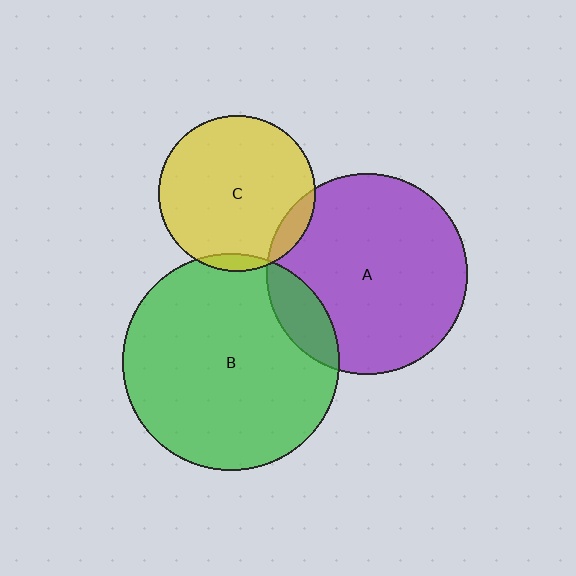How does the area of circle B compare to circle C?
Approximately 1.9 times.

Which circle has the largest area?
Circle B (green).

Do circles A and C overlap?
Yes.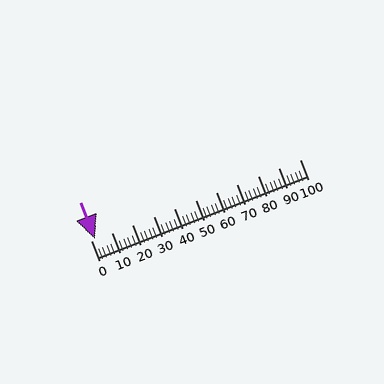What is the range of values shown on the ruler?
The ruler shows values from 0 to 100.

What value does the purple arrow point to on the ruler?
The purple arrow points to approximately 2.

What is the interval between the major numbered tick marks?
The major tick marks are spaced 10 units apart.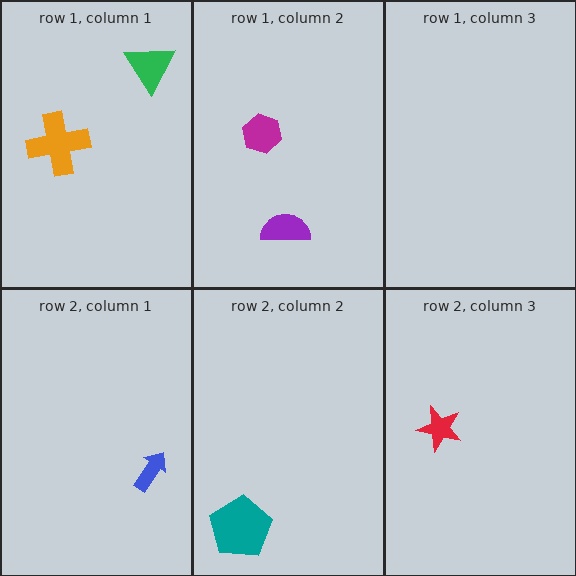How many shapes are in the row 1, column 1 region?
2.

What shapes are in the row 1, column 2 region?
The purple semicircle, the magenta hexagon.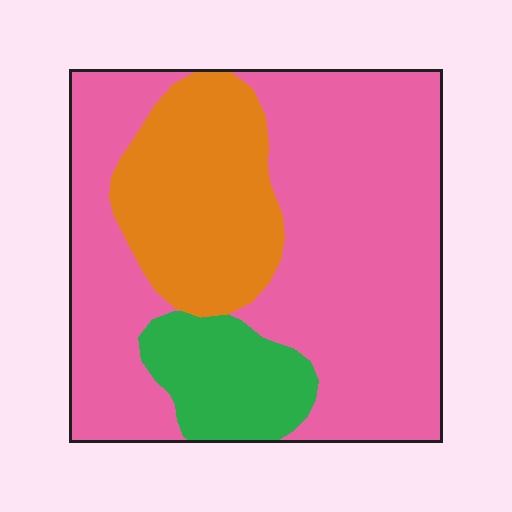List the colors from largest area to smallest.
From largest to smallest: pink, orange, green.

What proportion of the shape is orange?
Orange covers 23% of the shape.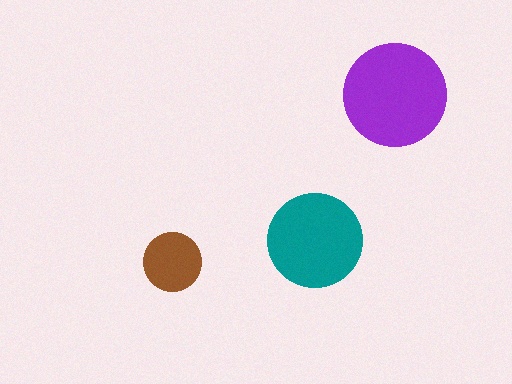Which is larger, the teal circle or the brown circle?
The teal one.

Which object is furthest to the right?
The purple circle is rightmost.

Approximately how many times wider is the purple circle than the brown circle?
About 2 times wider.